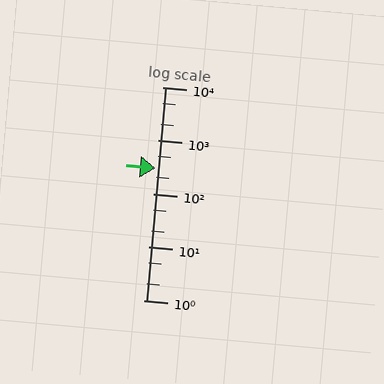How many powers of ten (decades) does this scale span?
The scale spans 4 decades, from 1 to 10000.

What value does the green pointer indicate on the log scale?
The pointer indicates approximately 300.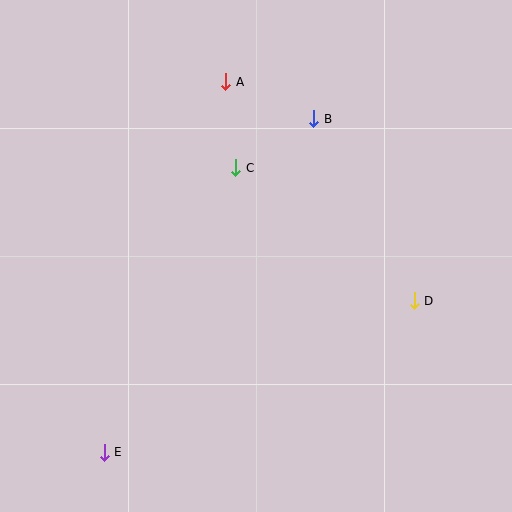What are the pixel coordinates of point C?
Point C is at (236, 168).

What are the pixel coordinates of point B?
Point B is at (314, 119).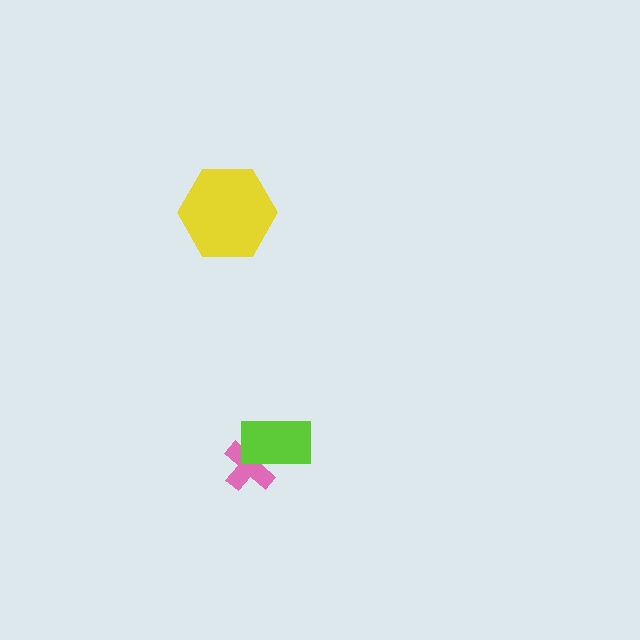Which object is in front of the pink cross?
The lime rectangle is in front of the pink cross.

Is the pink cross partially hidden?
Yes, it is partially covered by another shape.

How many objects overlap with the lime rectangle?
1 object overlaps with the lime rectangle.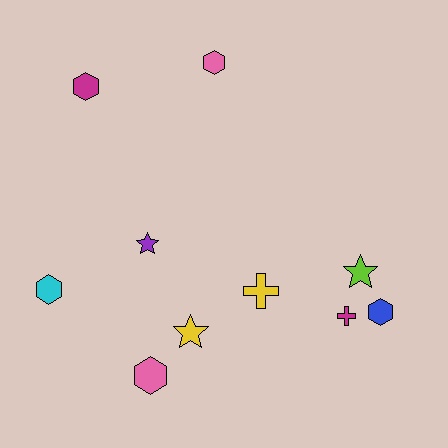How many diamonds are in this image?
There are no diamonds.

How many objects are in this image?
There are 10 objects.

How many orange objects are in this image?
There are no orange objects.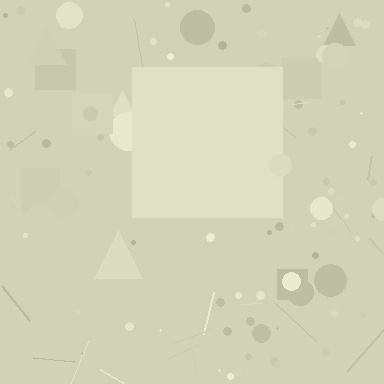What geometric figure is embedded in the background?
A square is embedded in the background.